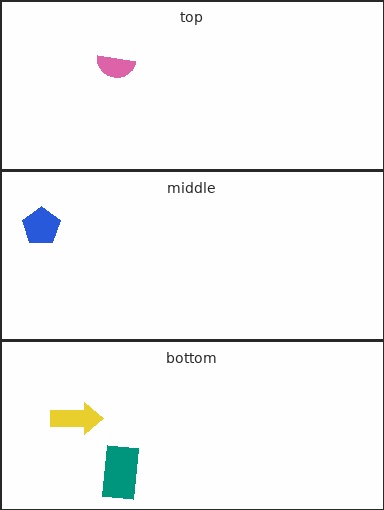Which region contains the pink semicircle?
The top region.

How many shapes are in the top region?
1.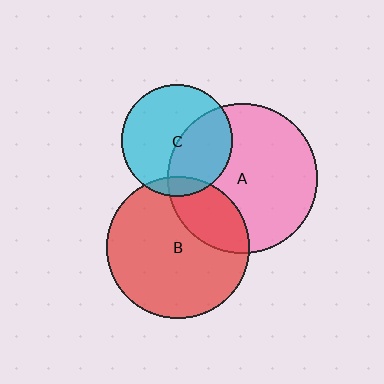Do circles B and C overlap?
Yes.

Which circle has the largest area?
Circle A (pink).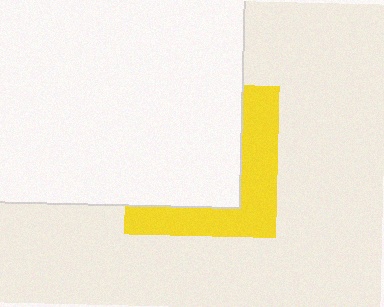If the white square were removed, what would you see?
You would see the complete yellow square.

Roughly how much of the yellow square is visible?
A small part of it is visible (roughly 38%).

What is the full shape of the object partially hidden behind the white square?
The partially hidden object is a yellow square.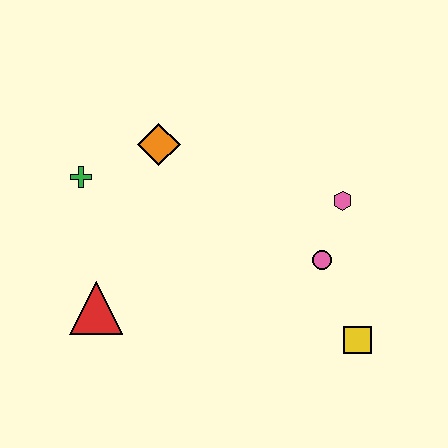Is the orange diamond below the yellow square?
No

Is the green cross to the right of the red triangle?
No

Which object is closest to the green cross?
The orange diamond is closest to the green cross.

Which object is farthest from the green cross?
The yellow square is farthest from the green cross.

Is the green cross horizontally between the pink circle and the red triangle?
No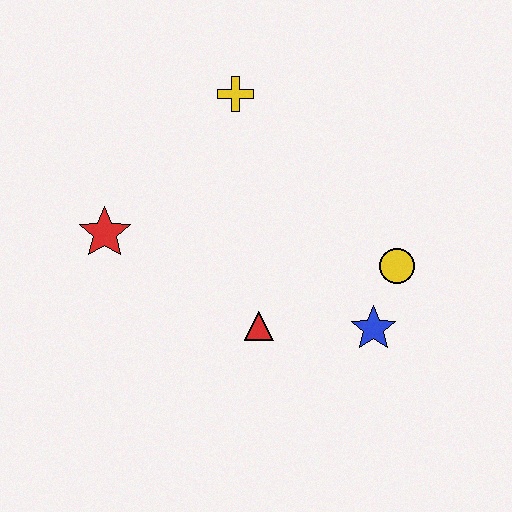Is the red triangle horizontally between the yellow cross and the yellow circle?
Yes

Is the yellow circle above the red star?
No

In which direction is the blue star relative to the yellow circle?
The blue star is below the yellow circle.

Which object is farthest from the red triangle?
The yellow cross is farthest from the red triangle.